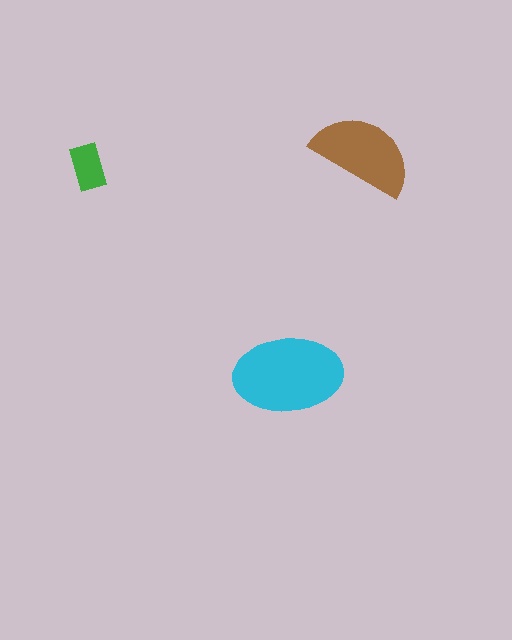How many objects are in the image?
There are 3 objects in the image.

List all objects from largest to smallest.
The cyan ellipse, the brown semicircle, the green rectangle.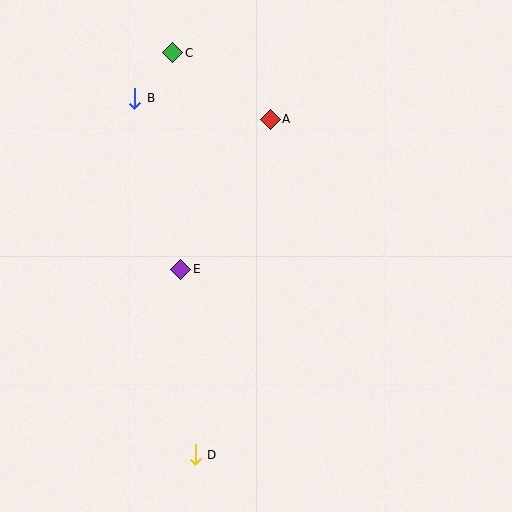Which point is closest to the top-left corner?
Point B is closest to the top-left corner.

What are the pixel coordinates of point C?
Point C is at (173, 53).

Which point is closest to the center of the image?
Point E at (181, 269) is closest to the center.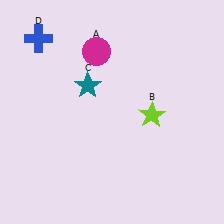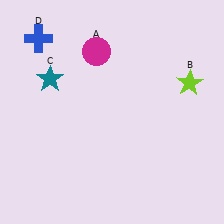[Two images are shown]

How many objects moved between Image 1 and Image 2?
2 objects moved between the two images.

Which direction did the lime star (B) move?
The lime star (B) moved right.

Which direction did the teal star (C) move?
The teal star (C) moved left.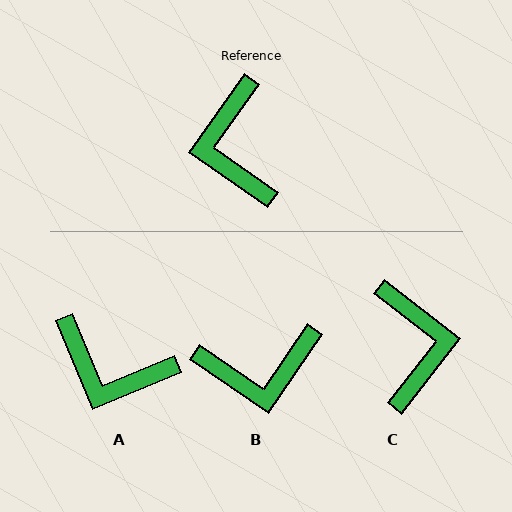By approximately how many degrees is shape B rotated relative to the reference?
Approximately 91 degrees counter-clockwise.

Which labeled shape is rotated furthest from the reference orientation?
C, about 177 degrees away.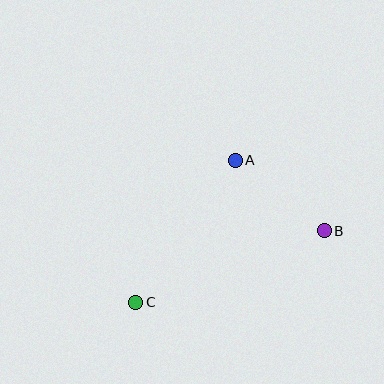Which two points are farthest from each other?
Points B and C are farthest from each other.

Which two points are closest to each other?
Points A and B are closest to each other.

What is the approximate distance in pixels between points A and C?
The distance between A and C is approximately 174 pixels.